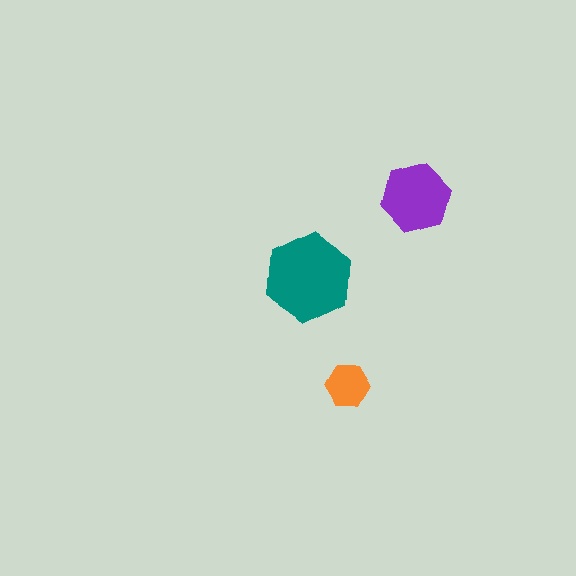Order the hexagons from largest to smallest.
the teal one, the purple one, the orange one.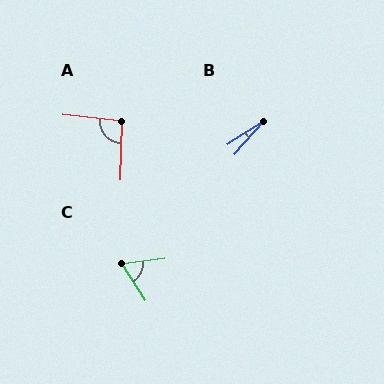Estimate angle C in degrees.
Approximately 65 degrees.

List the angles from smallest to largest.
B (16°), C (65°), A (95°).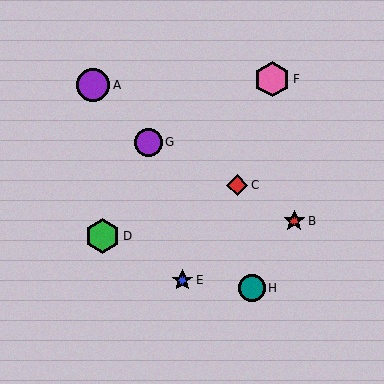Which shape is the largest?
The pink hexagon (labeled F) is the largest.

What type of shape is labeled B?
Shape B is a red star.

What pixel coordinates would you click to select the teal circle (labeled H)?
Click at (252, 288) to select the teal circle H.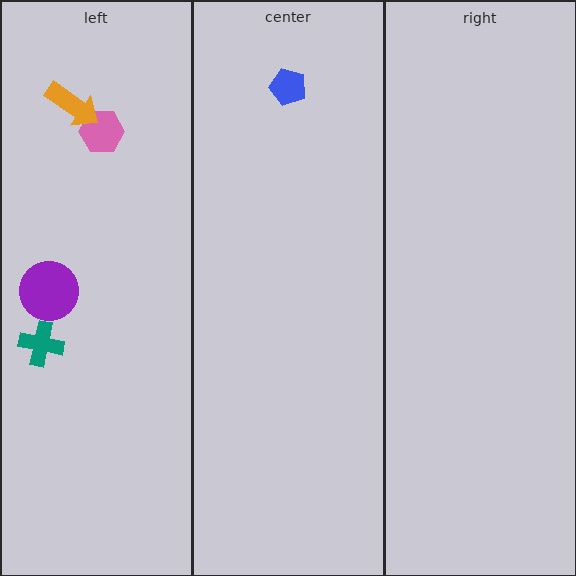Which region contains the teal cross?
The left region.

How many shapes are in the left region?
4.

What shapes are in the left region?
The pink hexagon, the teal cross, the orange arrow, the purple circle.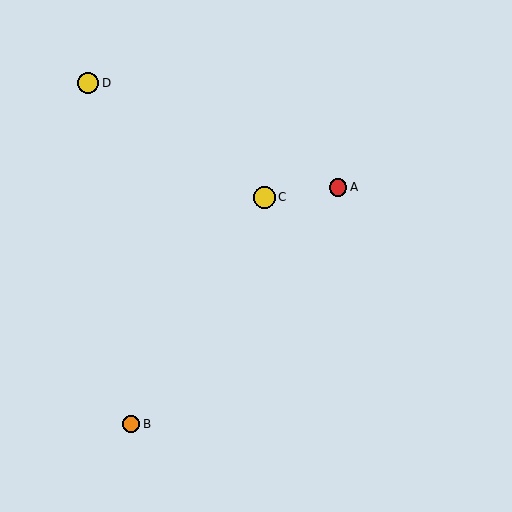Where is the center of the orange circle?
The center of the orange circle is at (131, 424).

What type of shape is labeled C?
Shape C is a yellow circle.